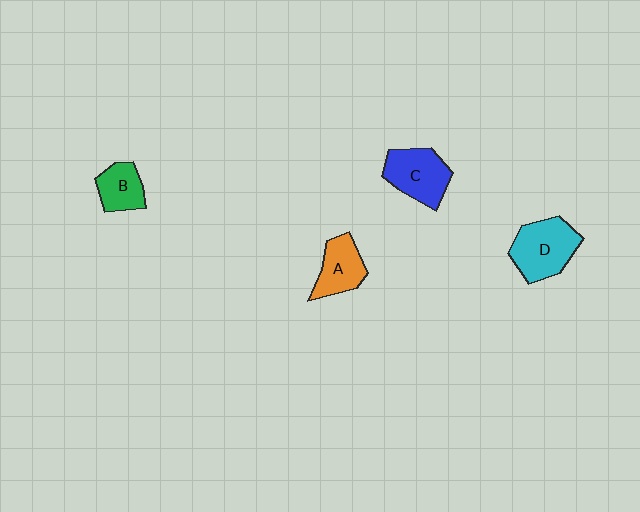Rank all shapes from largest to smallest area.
From largest to smallest: D (cyan), C (blue), A (orange), B (green).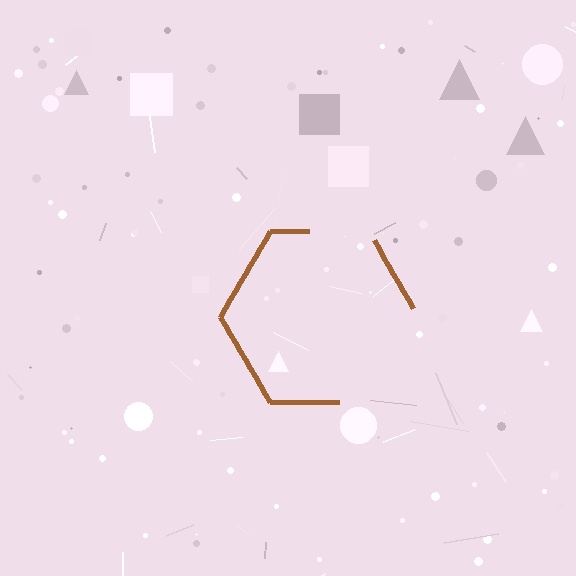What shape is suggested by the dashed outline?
The dashed outline suggests a hexagon.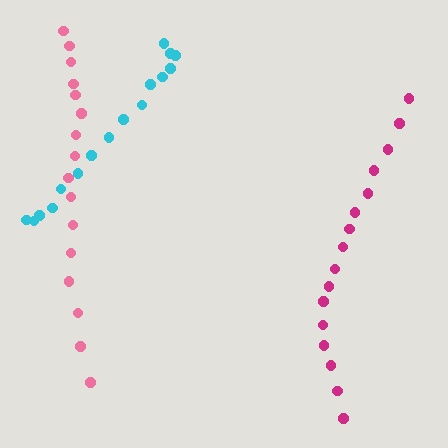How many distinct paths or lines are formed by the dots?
There are 3 distinct paths.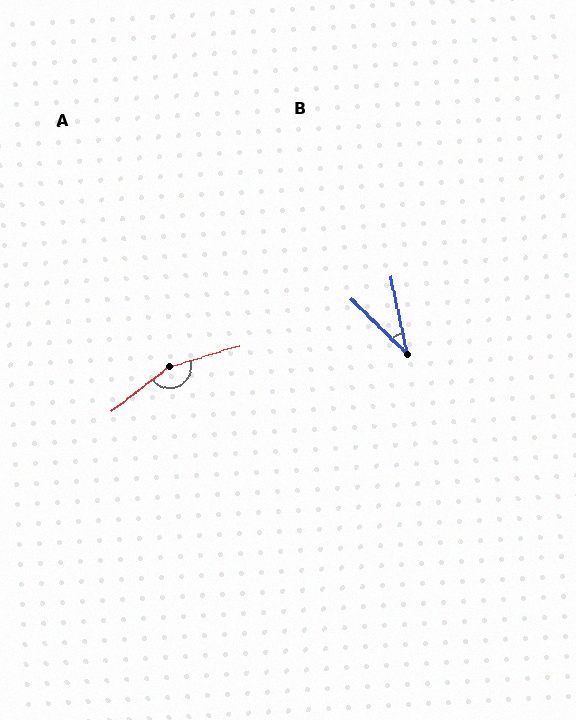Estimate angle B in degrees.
Approximately 33 degrees.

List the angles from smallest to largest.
B (33°), A (158°).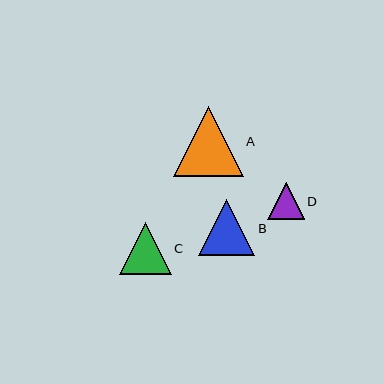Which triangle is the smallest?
Triangle D is the smallest with a size of approximately 37 pixels.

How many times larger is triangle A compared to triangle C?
Triangle A is approximately 1.3 times the size of triangle C.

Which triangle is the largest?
Triangle A is the largest with a size of approximately 69 pixels.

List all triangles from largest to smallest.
From largest to smallest: A, B, C, D.